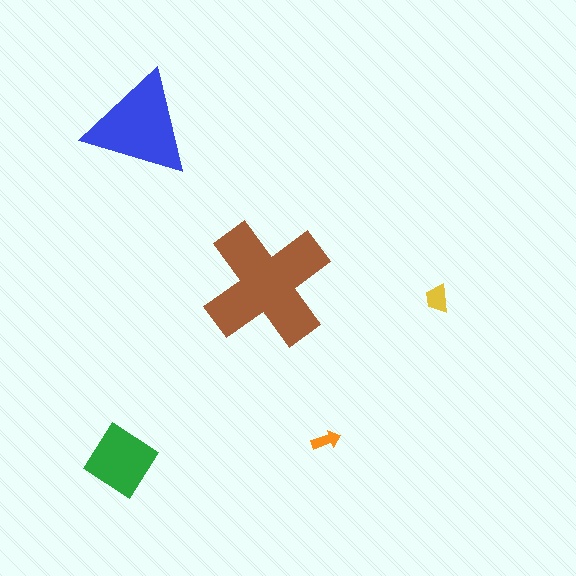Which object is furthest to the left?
The green diamond is leftmost.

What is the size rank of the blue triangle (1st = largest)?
2nd.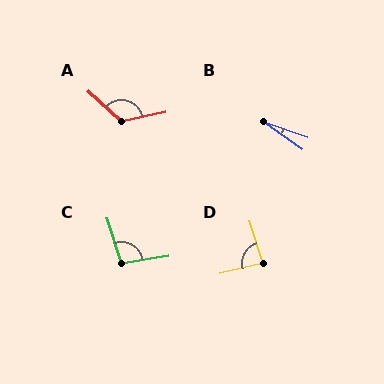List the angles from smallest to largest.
B (16°), D (86°), C (99°), A (126°).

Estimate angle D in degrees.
Approximately 86 degrees.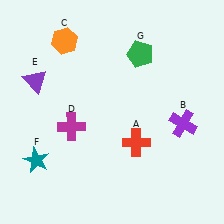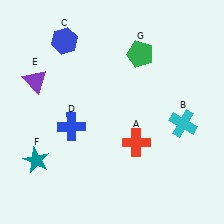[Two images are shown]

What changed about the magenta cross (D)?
In Image 1, D is magenta. In Image 2, it changed to blue.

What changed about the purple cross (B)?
In Image 1, B is purple. In Image 2, it changed to cyan.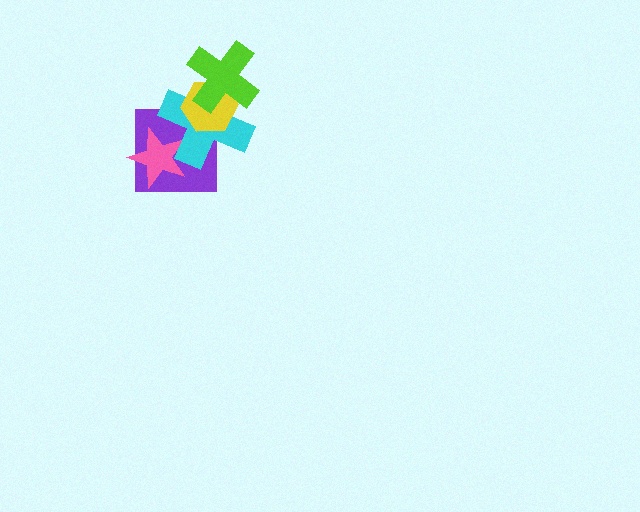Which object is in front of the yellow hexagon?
The lime cross is in front of the yellow hexagon.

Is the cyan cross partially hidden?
Yes, it is partially covered by another shape.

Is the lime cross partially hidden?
No, no other shape covers it.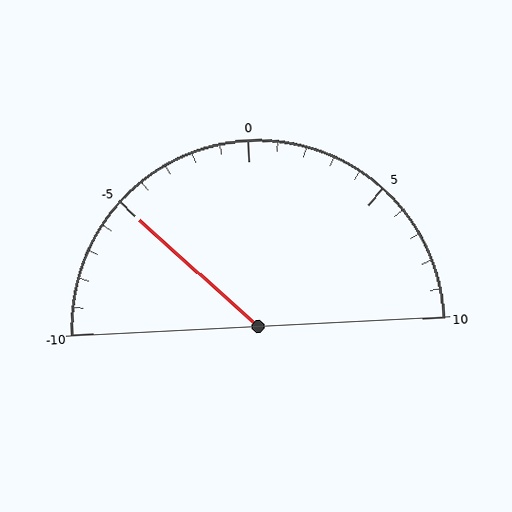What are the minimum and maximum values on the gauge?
The gauge ranges from -10 to 10.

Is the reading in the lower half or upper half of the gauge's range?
The reading is in the lower half of the range (-10 to 10).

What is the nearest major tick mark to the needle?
The nearest major tick mark is -5.